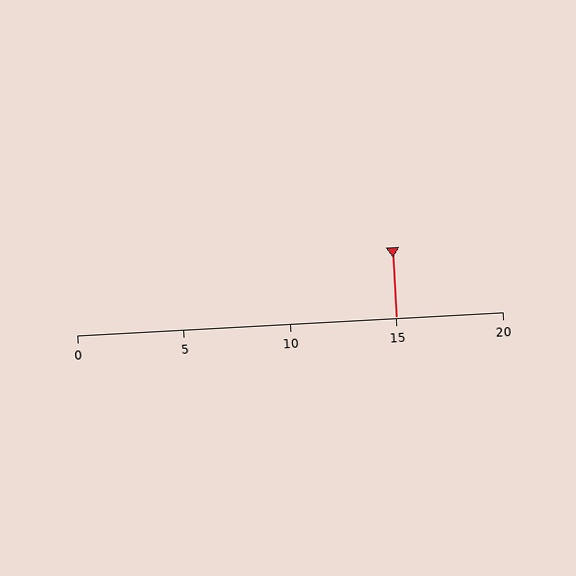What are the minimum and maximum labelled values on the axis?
The axis runs from 0 to 20.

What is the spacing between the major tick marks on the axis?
The major ticks are spaced 5 apart.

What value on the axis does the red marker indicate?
The marker indicates approximately 15.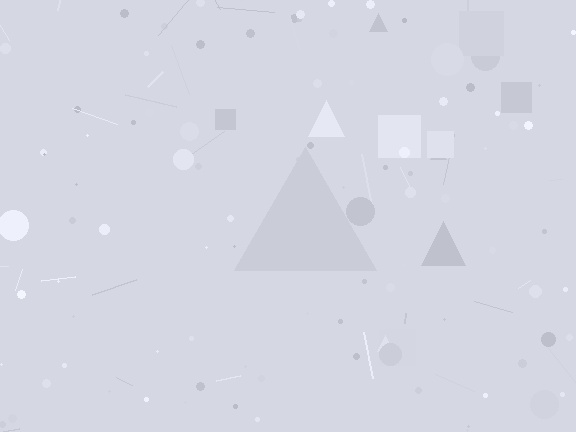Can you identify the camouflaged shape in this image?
The camouflaged shape is a triangle.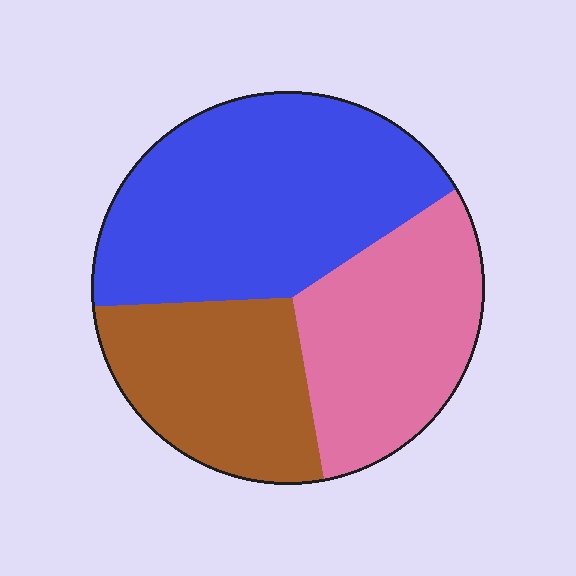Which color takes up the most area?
Blue, at roughly 45%.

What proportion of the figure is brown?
Brown takes up between a sixth and a third of the figure.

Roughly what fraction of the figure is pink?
Pink covers 30% of the figure.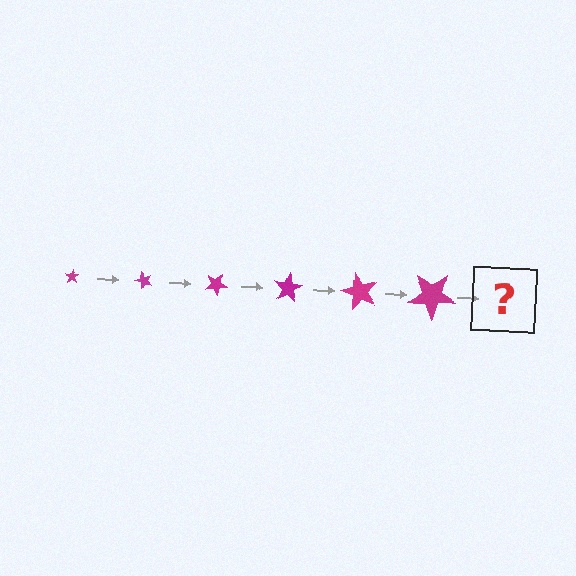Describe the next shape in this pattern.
It should be a star, larger than the previous one and rotated 300 degrees from the start.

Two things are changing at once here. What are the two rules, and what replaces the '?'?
The two rules are that the star grows larger each step and it rotates 50 degrees each step. The '?' should be a star, larger than the previous one and rotated 300 degrees from the start.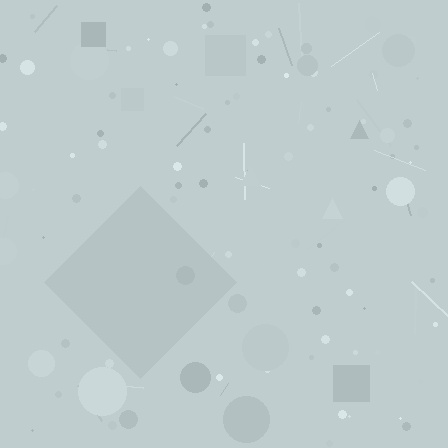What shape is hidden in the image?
A diamond is hidden in the image.